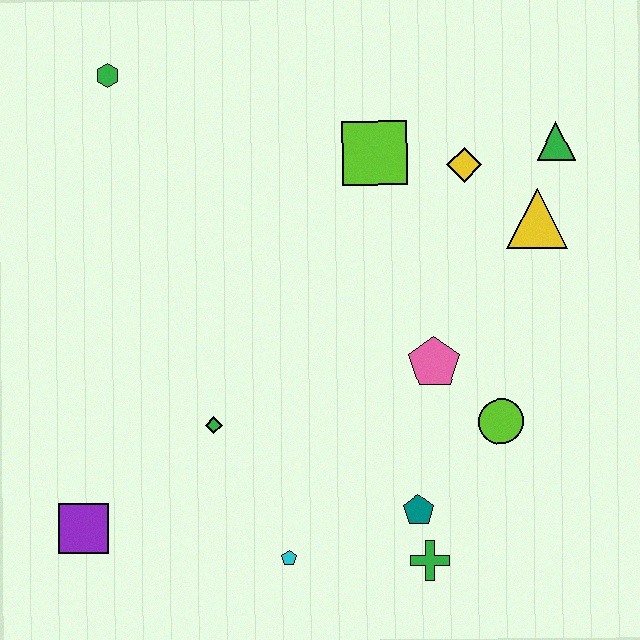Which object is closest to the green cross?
The teal pentagon is closest to the green cross.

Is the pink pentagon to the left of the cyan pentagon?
No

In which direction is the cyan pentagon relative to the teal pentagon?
The cyan pentagon is to the left of the teal pentagon.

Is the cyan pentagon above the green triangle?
No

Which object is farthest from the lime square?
The purple square is farthest from the lime square.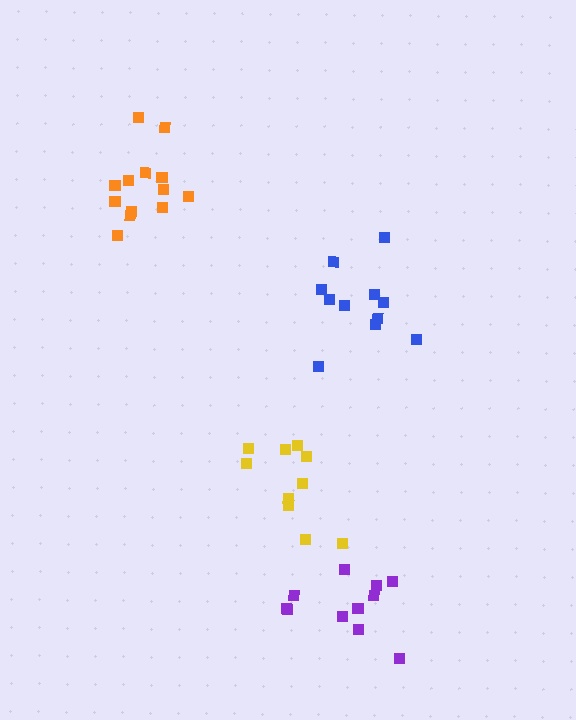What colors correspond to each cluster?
The clusters are colored: orange, blue, yellow, purple.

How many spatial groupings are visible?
There are 4 spatial groupings.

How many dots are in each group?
Group 1: 13 dots, Group 2: 11 dots, Group 3: 10 dots, Group 4: 11 dots (45 total).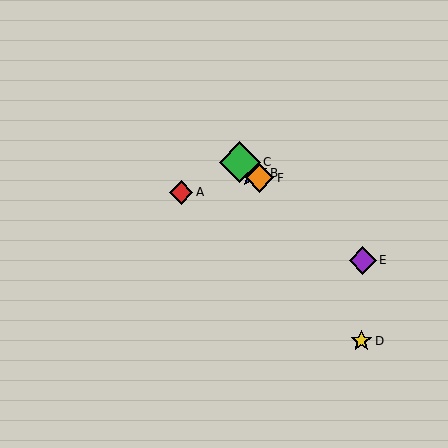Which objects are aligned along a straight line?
Objects B, C, E, F are aligned along a straight line.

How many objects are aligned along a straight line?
4 objects (B, C, E, F) are aligned along a straight line.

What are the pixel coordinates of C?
Object C is at (240, 162).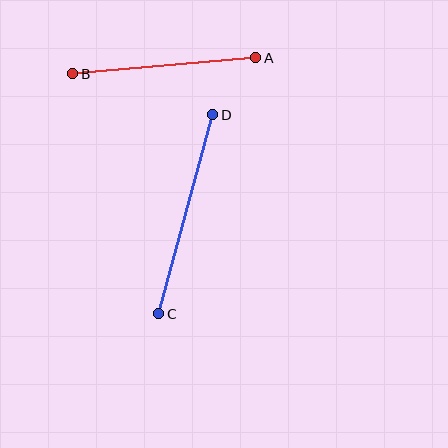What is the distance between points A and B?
The distance is approximately 184 pixels.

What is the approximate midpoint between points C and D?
The midpoint is at approximately (186, 214) pixels.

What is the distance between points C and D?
The distance is approximately 206 pixels.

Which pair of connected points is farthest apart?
Points C and D are farthest apart.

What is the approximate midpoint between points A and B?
The midpoint is at approximately (164, 66) pixels.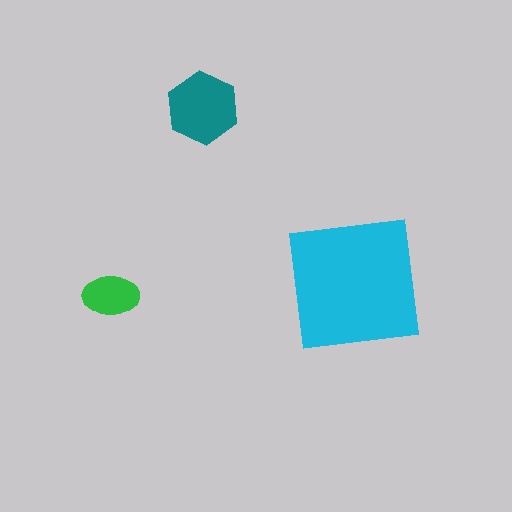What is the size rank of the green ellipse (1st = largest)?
3rd.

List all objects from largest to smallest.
The cyan square, the teal hexagon, the green ellipse.